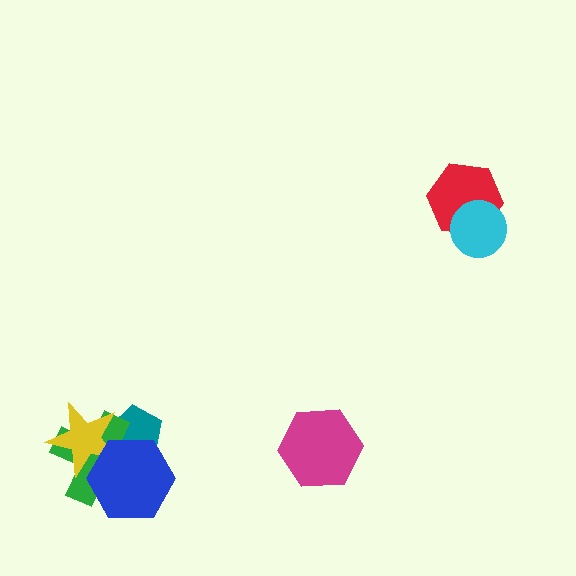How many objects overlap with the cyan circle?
1 object overlaps with the cyan circle.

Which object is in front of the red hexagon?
The cyan circle is in front of the red hexagon.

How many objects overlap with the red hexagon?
1 object overlaps with the red hexagon.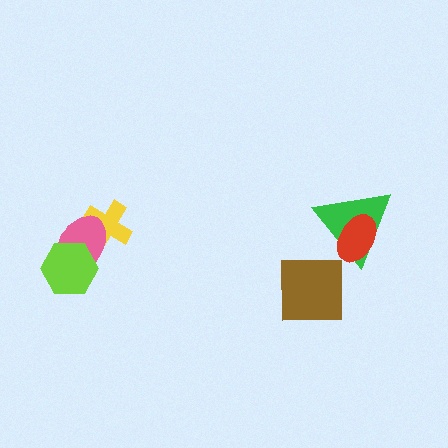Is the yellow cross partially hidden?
Yes, it is partially covered by another shape.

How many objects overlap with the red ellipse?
1 object overlaps with the red ellipse.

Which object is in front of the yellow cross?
The pink ellipse is in front of the yellow cross.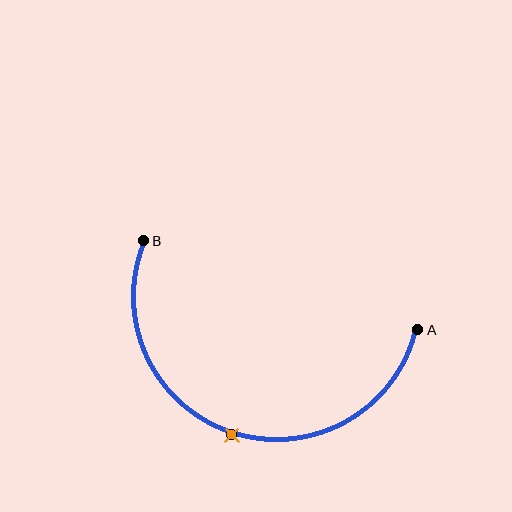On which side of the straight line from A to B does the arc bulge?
The arc bulges below the straight line connecting A and B.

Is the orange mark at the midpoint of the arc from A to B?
Yes. The orange mark lies on the arc at equal arc-length from both A and B — it is the arc midpoint.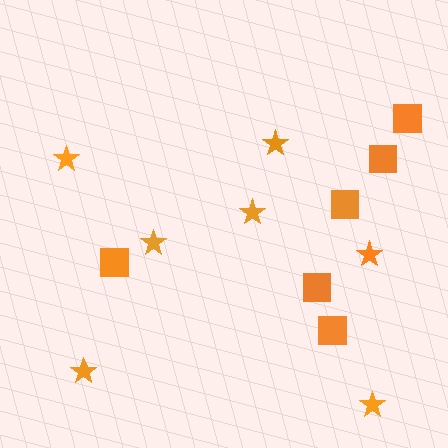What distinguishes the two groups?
There are 2 groups: one group of stars (7) and one group of squares (6).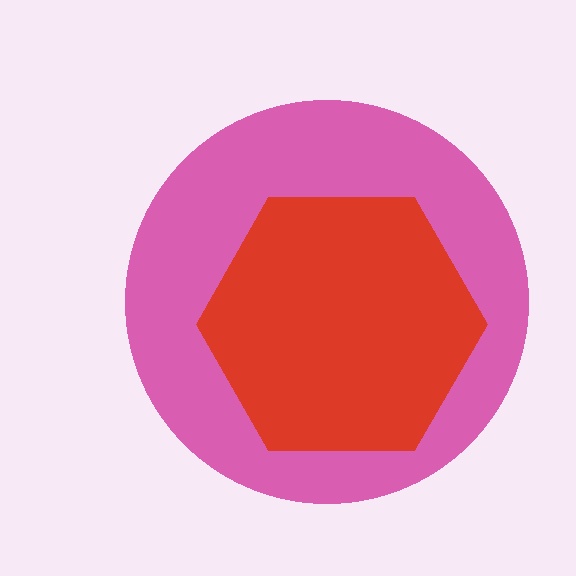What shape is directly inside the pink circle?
The red hexagon.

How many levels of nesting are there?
2.